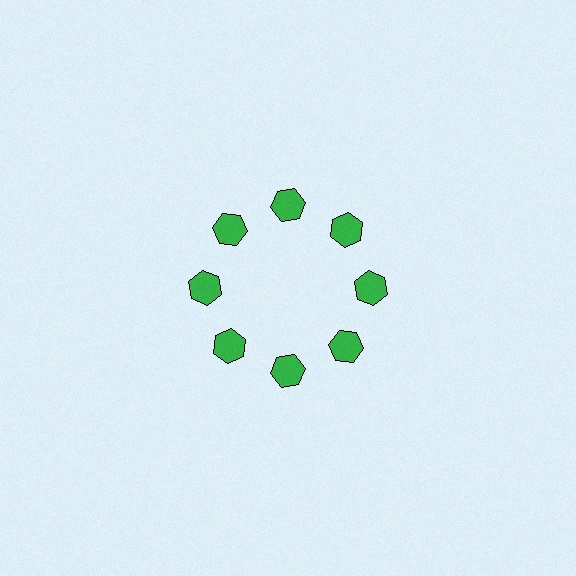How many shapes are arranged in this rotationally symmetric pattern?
There are 8 shapes, arranged in 8 groups of 1.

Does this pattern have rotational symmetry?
Yes, this pattern has 8-fold rotational symmetry. It looks the same after rotating 45 degrees around the center.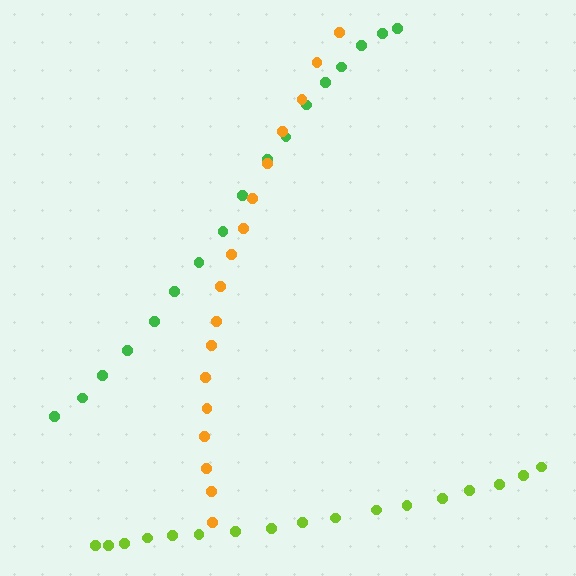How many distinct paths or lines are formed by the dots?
There are 3 distinct paths.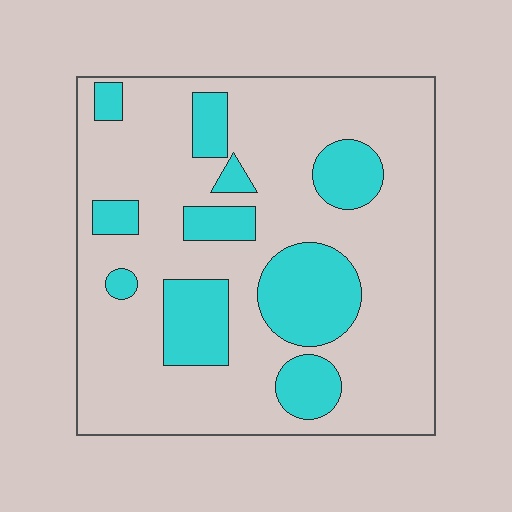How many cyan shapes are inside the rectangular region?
10.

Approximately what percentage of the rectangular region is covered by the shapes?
Approximately 25%.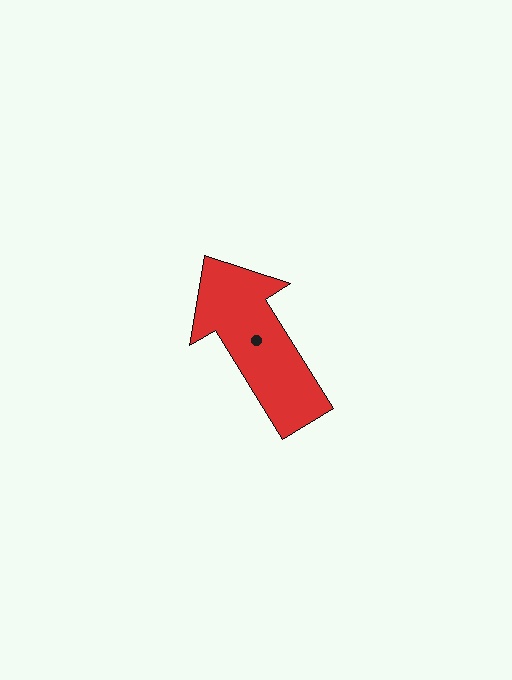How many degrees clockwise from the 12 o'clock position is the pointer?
Approximately 328 degrees.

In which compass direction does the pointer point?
Northwest.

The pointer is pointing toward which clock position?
Roughly 11 o'clock.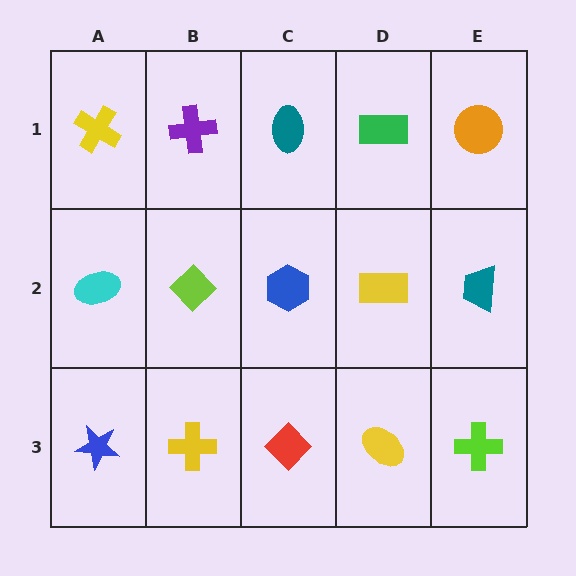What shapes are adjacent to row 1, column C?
A blue hexagon (row 2, column C), a purple cross (row 1, column B), a green rectangle (row 1, column D).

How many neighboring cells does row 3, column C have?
3.